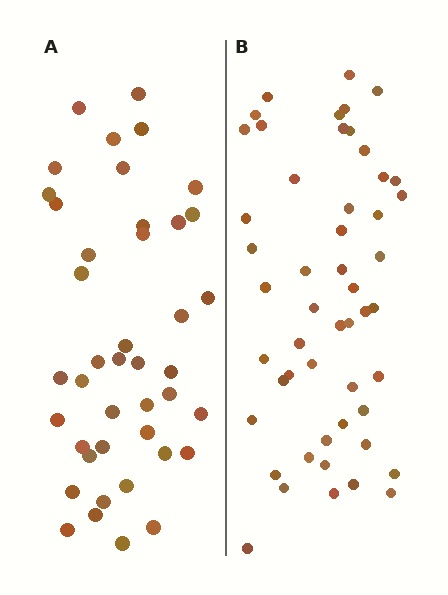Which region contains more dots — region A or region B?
Region B (the right region) has more dots.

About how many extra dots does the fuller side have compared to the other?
Region B has roughly 8 or so more dots than region A.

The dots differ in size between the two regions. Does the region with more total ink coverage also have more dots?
No. Region A has more total ink coverage because its dots are larger, but region B actually contains more individual dots. Total area can be misleading — the number of items is what matters here.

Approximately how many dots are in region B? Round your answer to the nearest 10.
About 50 dots. (The exact count is 51, which rounds to 50.)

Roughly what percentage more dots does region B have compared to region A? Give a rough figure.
About 20% more.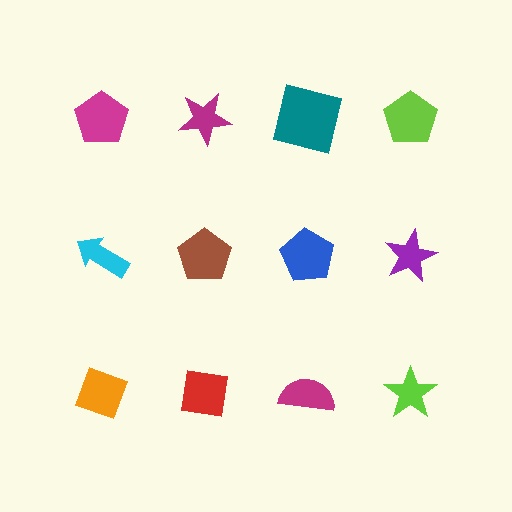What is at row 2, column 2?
A brown pentagon.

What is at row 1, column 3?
A teal square.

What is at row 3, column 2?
A red square.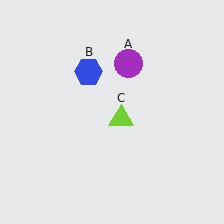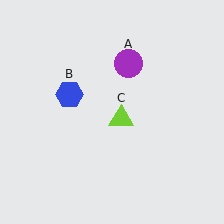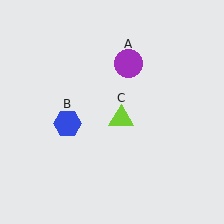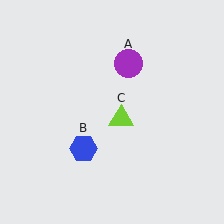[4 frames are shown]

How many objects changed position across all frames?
1 object changed position: blue hexagon (object B).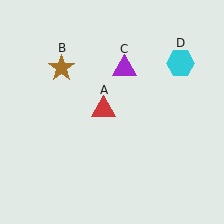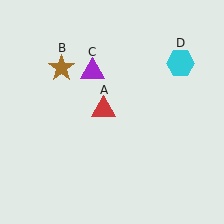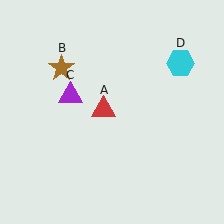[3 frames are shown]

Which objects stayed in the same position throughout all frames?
Red triangle (object A) and brown star (object B) and cyan hexagon (object D) remained stationary.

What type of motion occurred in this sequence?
The purple triangle (object C) rotated counterclockwise around the center of the scene.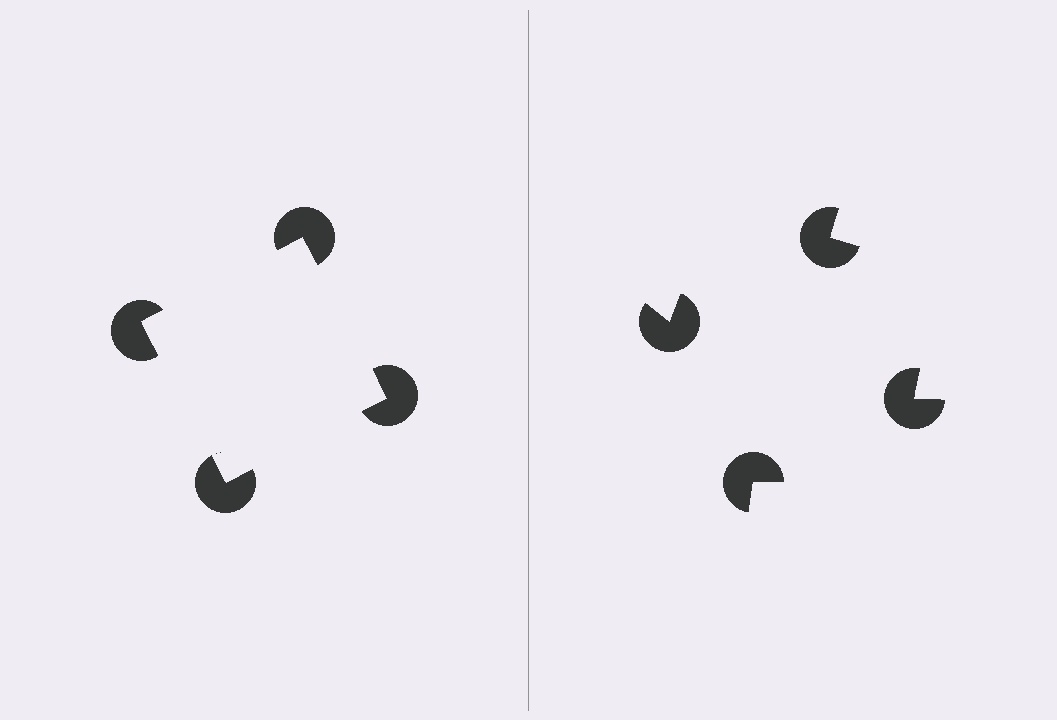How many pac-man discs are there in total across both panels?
8 — 4 on each side.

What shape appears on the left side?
An illusory square.